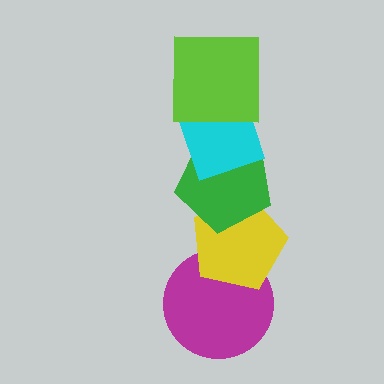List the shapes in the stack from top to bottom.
From top to bottom: the lime square, the cyan diamond, the green pentagon, the yellow pentagon, the magenta circle.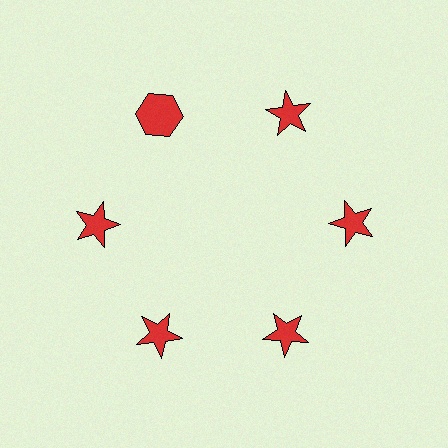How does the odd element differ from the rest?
It has a different shape: hexagon instead of star.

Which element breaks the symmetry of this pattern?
The red hexagon at roughly the 11 o'clock position breaks the symmetry. All other shapes are red stars.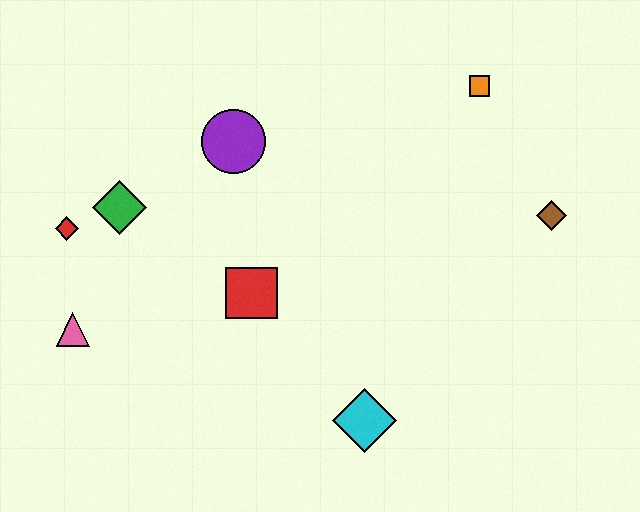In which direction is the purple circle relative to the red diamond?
The purple circle is to the right of the red diamond.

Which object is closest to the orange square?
The brown diamond is closest to the orange square.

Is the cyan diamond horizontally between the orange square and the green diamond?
Yes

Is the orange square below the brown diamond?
No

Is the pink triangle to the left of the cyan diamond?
Yes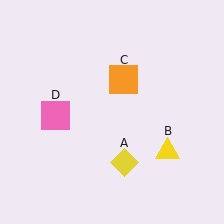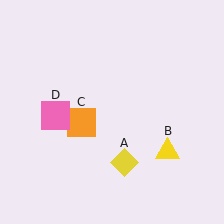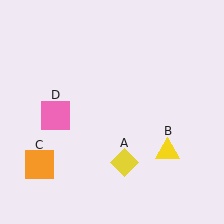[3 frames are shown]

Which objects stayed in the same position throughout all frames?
Yellow diamond (object A) and yellow triangle (object B) and pink square (object D) remained stationary.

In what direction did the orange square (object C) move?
The orange square (object C) moved down and to the left.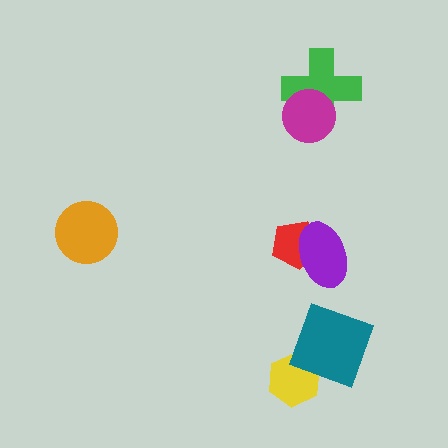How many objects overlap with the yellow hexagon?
1 object overlaps with the yellow hexagon.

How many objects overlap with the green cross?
1 object overlaps with the green cross.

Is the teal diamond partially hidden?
No, no other shape covers it.